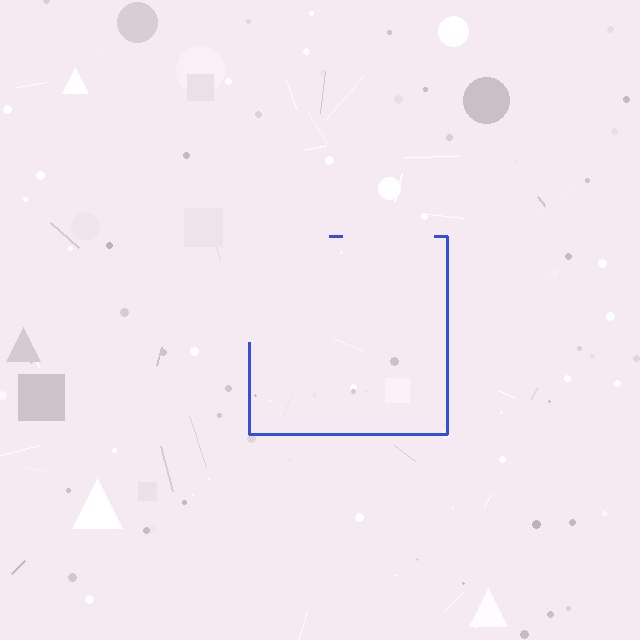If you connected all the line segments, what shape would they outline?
They would outline a square.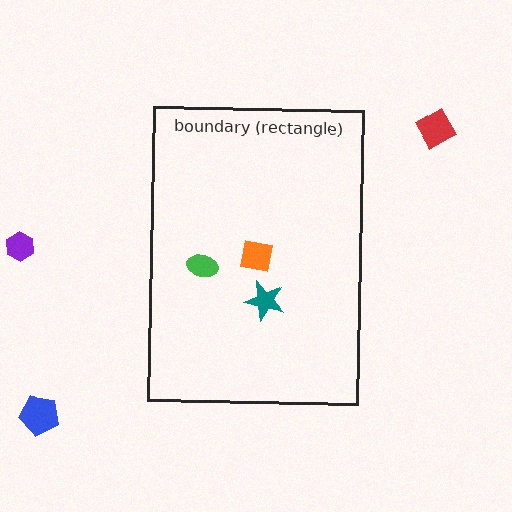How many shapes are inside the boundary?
3 inside, 3 outside.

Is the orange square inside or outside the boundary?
Inside.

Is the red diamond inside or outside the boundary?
Outside.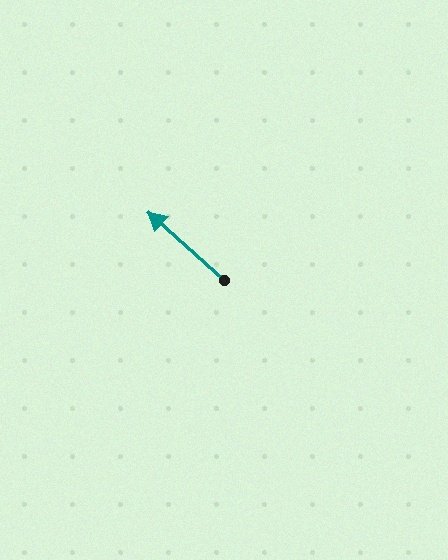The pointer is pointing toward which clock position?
Roughly 10 o'clock.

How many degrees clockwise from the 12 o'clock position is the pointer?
Approximately 312 degrees.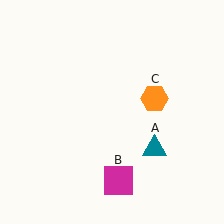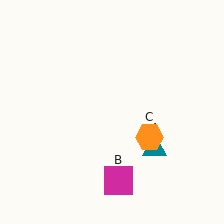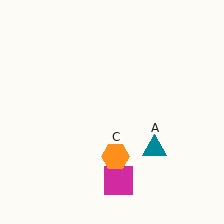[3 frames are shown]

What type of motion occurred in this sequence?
The orange hexagon (object C) rotated clockwise around the center of the scene.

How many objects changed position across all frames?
1 object changed position: orange hexagon (object C).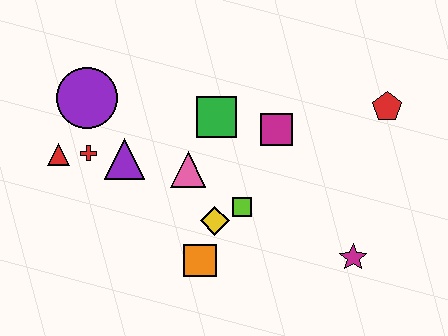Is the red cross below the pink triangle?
No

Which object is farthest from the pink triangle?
The red pentagon is farthest from the pink triangle.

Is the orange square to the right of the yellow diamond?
No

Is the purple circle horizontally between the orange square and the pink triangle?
No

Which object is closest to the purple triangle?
The red cross is closest to the purple triangle.